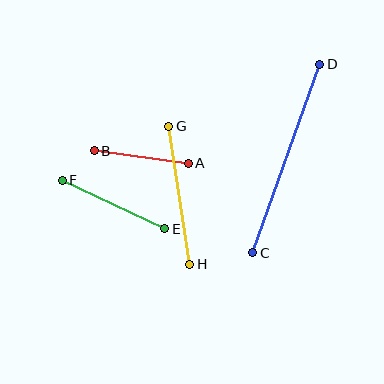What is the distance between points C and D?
The distance is approximately 200 pixels.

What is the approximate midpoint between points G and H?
The midpoint is at approximately (179, 195) pixels.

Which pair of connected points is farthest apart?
Points C and D are farthest apart.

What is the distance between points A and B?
The distance is approximately 95 pixels.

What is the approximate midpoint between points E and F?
The midpoint is at approximately (113, 205) pixels.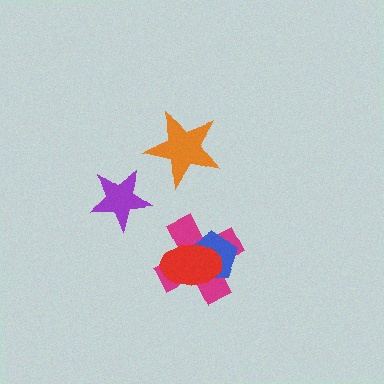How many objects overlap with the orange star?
0 objects overlap with the orange star.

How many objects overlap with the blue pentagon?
2 objects overlap with the blue pentagon.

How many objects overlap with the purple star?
0 objects overlap with the purple star.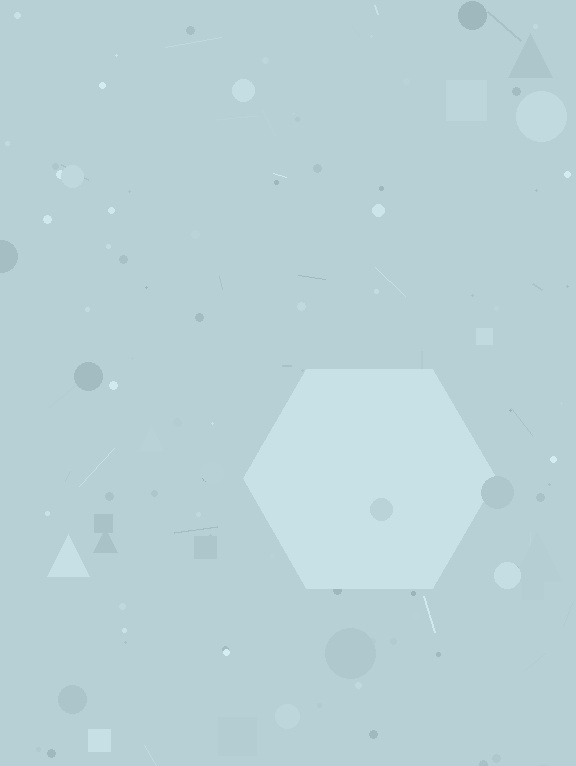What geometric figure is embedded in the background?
A hexagon is embedded in the background.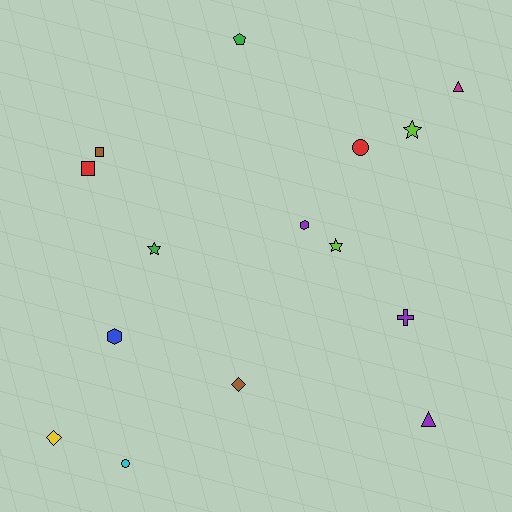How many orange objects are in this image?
There are no orange objects.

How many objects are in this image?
There are 15 objects.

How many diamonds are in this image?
There are 2 diamonds.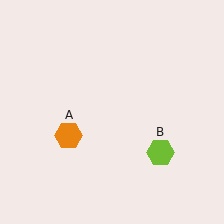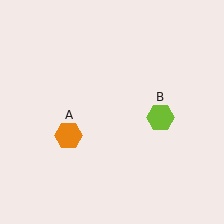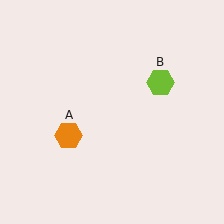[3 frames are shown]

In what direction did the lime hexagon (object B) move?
The lime hexagon (object B) moved up.